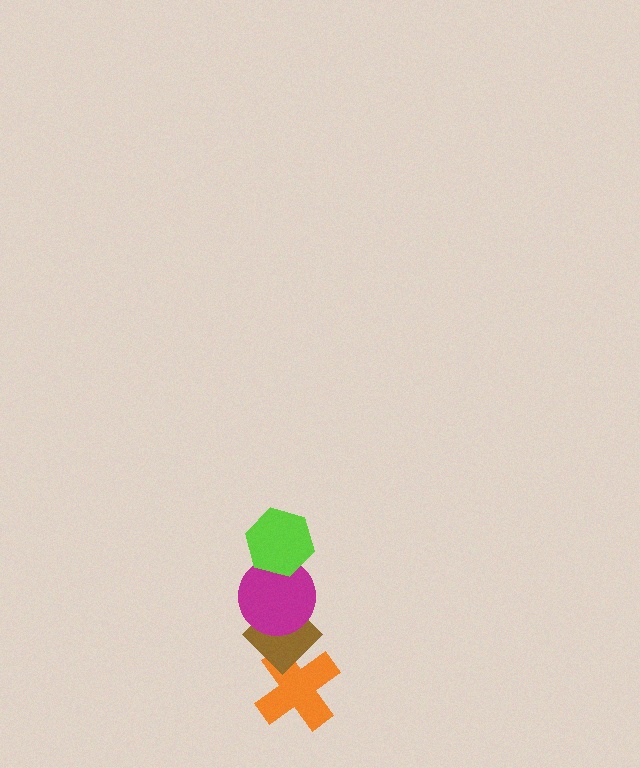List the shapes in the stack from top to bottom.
From top to bottom: the lime hexagon, the magenta circle, the brown diamond, the orange cross.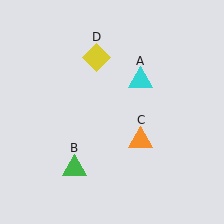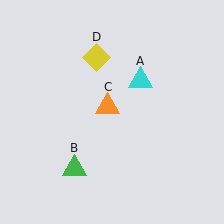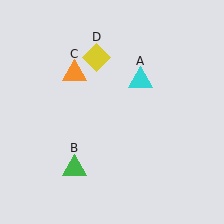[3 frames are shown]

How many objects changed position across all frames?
1 object changed position: orange triangle (object C).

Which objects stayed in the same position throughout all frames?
Cyan triangle (object A) and green triangle (object B) and yellow diamond (object D) remained stationary.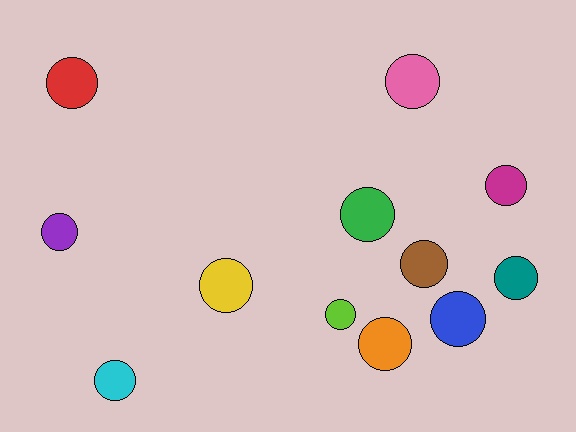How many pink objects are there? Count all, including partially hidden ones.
There is 1 pink object.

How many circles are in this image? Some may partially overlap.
There are 12 circles.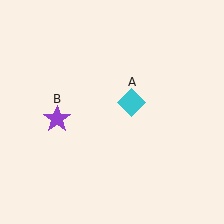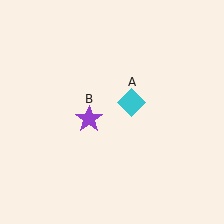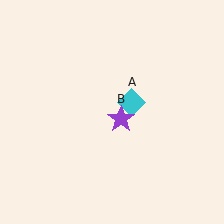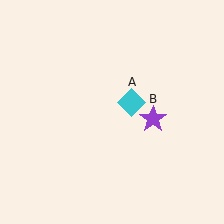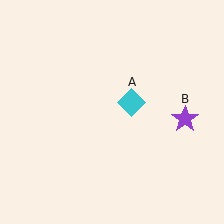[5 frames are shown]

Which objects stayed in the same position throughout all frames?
Cyan diamond (object A) remained stationary.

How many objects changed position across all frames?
1 object changed position: purple star (object B).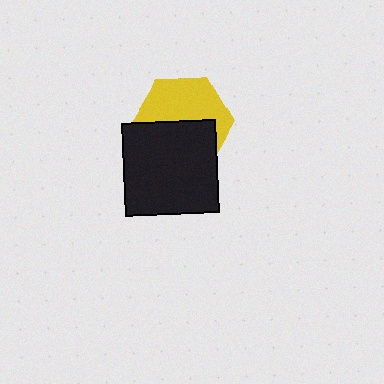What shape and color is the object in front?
The object in front is a black square.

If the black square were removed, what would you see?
You would see the complete yellow hexagon.